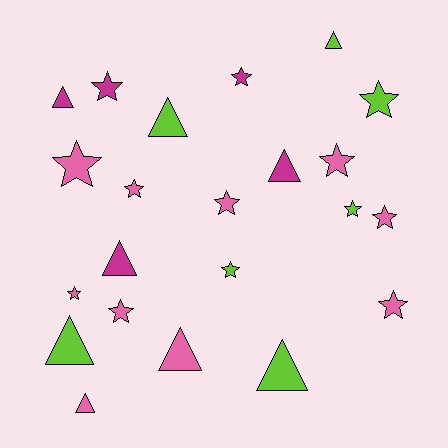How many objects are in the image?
There are 22 objects.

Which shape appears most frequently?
Star, with 13 objects.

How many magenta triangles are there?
There are 3 magenta triangles.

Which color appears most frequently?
Pink, with 10 objects.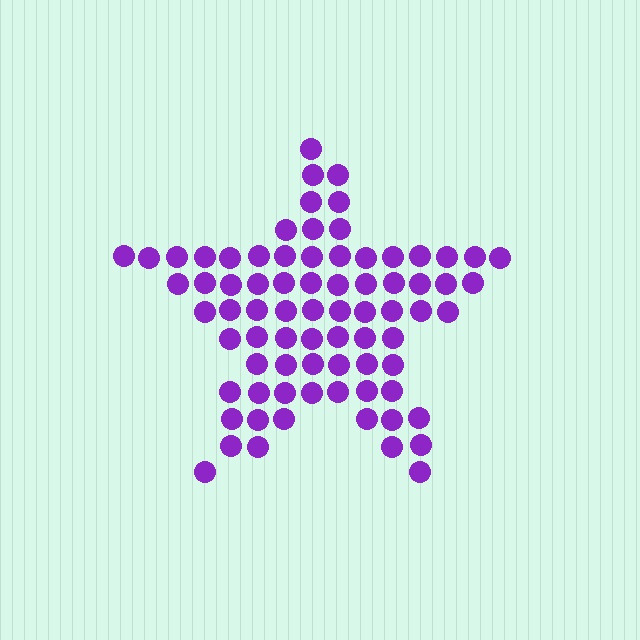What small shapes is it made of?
It is made of small circles.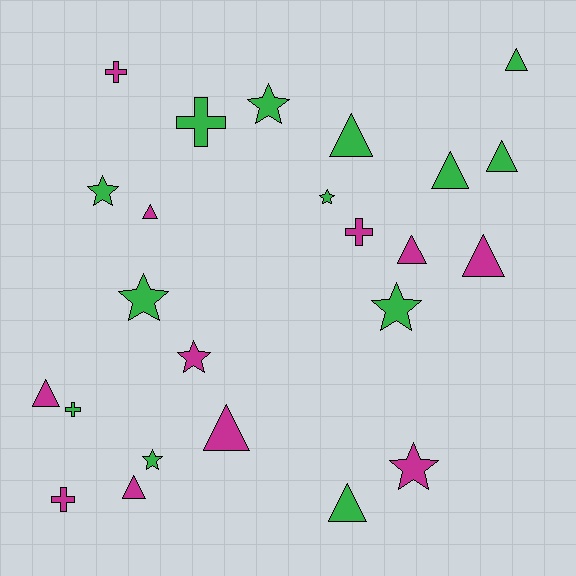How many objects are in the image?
There are 24 objects.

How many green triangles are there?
There are 5 green triangles.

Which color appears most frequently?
Green, with 13 objects.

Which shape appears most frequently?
Triangle, with 11 objects.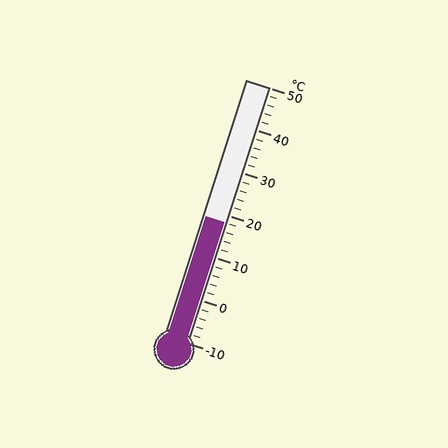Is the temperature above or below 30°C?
The temperature is below 30°C.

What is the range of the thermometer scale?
The thermometer scale ranges from -10°C to 50°C.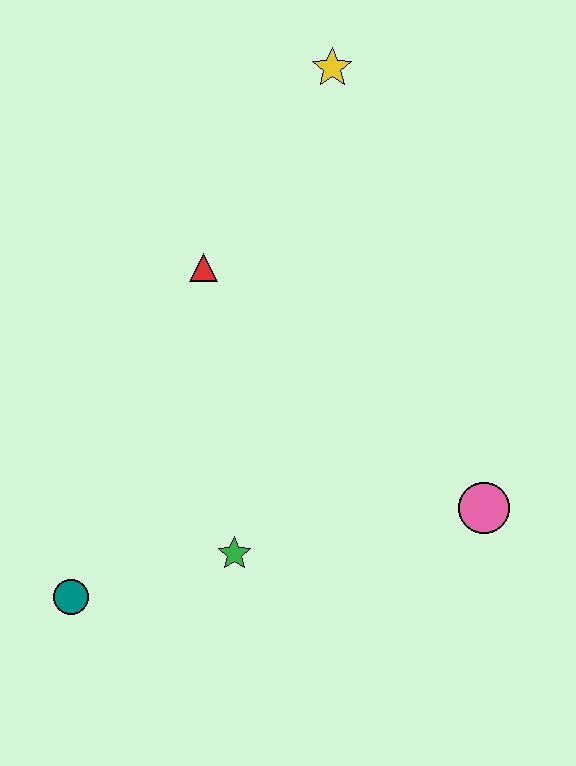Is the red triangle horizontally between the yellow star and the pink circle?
No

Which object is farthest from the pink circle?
The yellow star is farthest from the pink circle.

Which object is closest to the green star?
The teal circle is closest to the green star.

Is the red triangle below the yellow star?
Yes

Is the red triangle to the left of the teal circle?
No